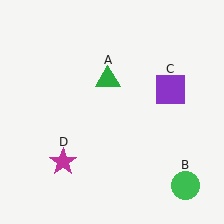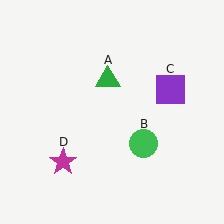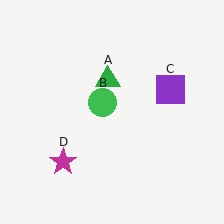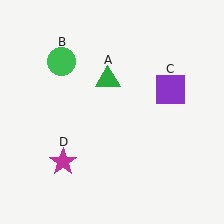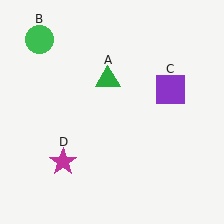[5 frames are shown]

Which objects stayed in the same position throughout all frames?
Green triangle (object A) and purple square (object C) and magenta star (object D) remained stationary.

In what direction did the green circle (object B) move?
The green circle (object B) moved up and to the left.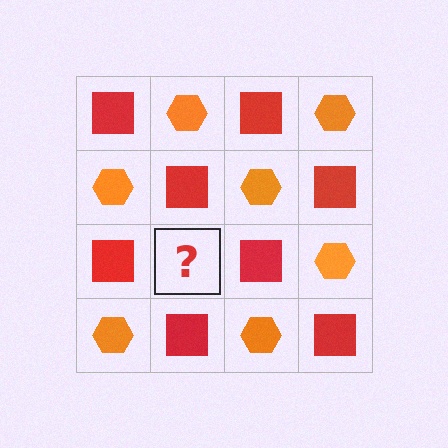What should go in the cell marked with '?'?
The missing cell should contain an orange hexagon.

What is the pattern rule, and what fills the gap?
The rule is that it alternates red square and orange hexagon in a checkerboard pattern. The gap should be filled with an orange hexagon.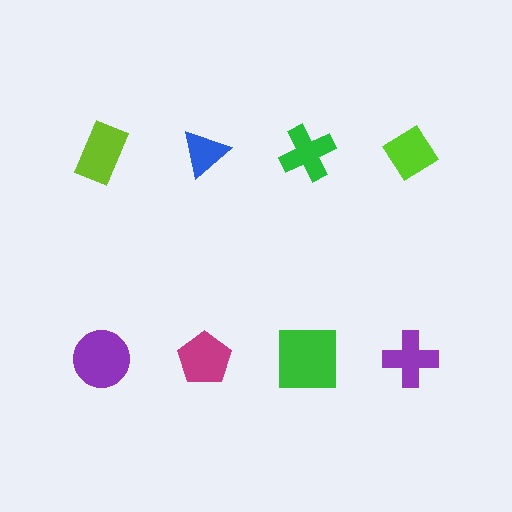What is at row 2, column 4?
A purple cross.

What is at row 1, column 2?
A blue triangle.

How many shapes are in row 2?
4 shapes.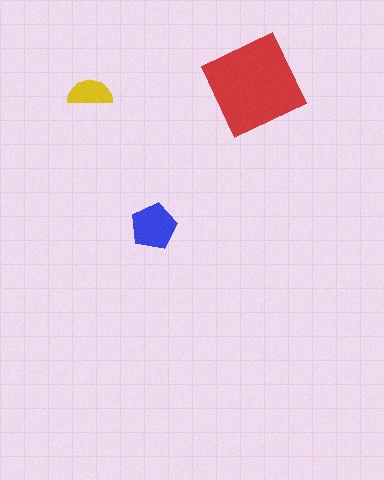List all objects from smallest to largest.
The yellow semicircle, the blue pentagon, the red diamond.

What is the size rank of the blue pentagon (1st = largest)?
2nd.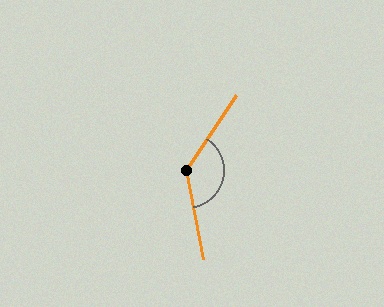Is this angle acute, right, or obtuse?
It is obtuse.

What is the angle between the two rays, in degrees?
Approximately 136 degrees.